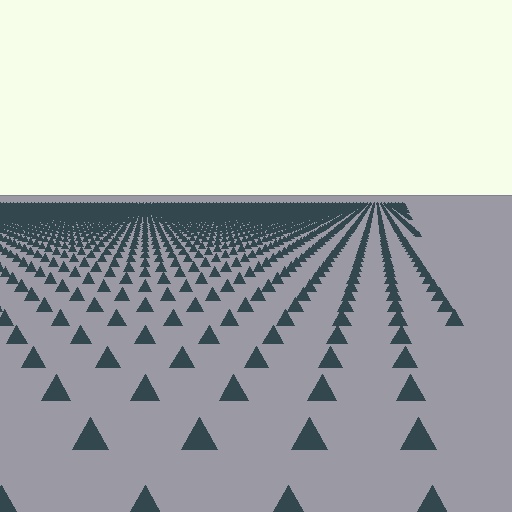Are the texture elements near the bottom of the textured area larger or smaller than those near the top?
Larger. Near the bottom, elements are closer to the viewer and appear at a bigger on-screen size.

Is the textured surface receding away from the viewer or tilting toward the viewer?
The surface is receding away from the viewer. Texture elements get smaller and denser toward the top.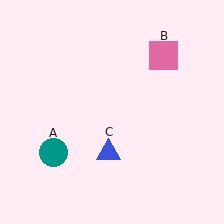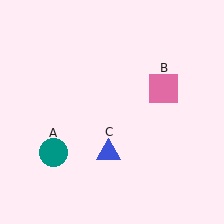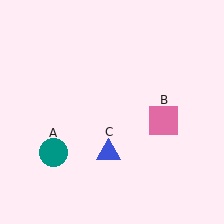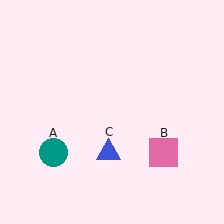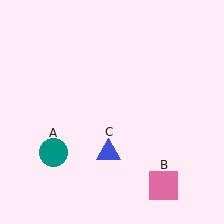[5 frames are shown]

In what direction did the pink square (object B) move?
The pink square (object B) moved down.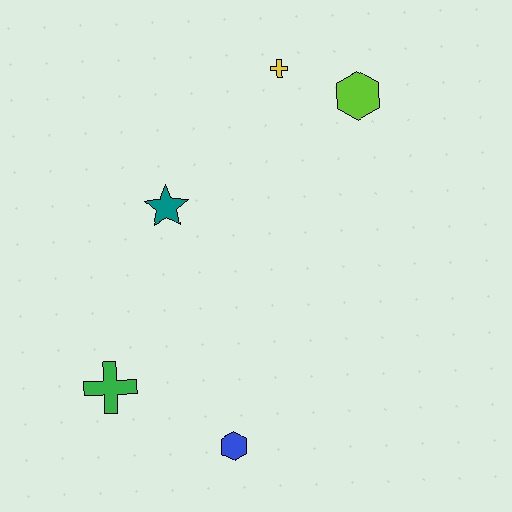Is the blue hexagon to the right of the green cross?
Yes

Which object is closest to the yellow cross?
The lime hexagon is closest to the yellow cross.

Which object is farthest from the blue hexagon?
The yellow cross is farthest from the blue hexagon.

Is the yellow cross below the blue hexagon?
No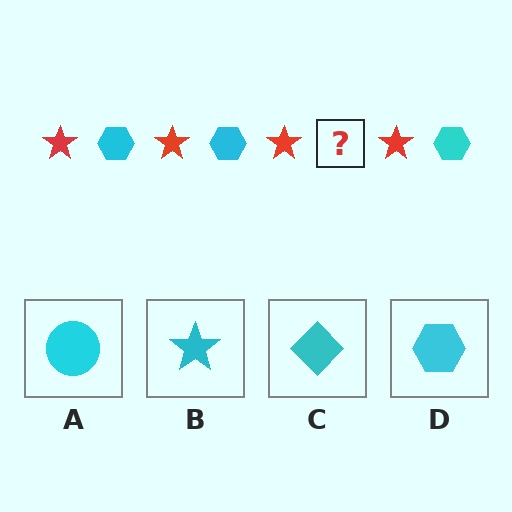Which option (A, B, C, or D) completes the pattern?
D.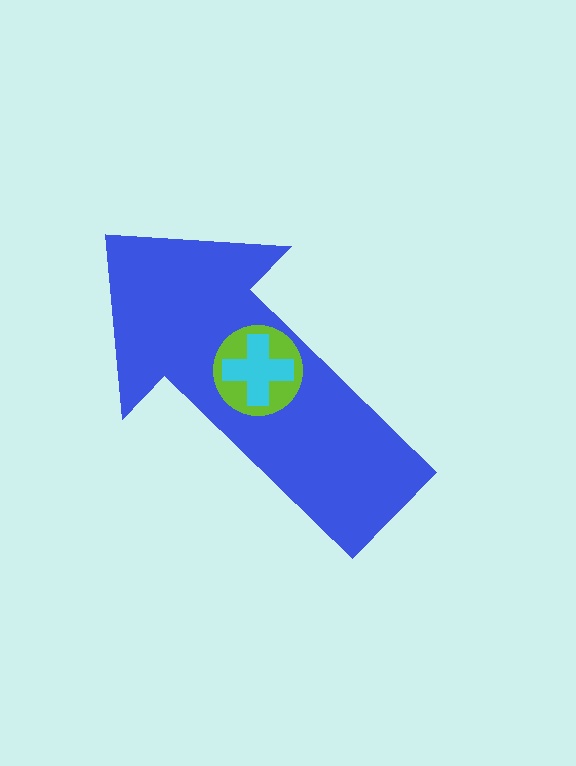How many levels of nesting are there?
3.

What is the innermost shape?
The cyan cross.